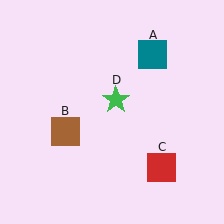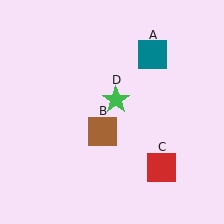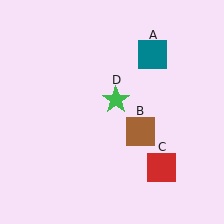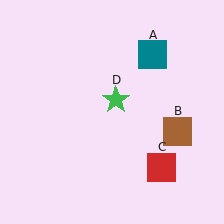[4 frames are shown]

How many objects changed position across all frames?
1 object changed position: brown square (object B).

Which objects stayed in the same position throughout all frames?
Teal square (object A) and red square (object C) and green star (object D) remained stationary.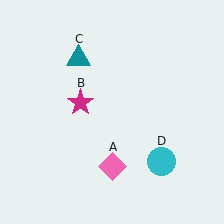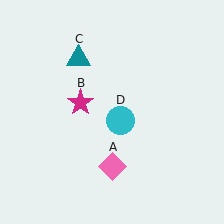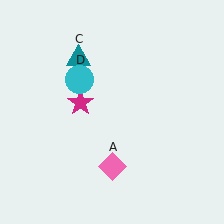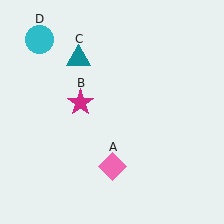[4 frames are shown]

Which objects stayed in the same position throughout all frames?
Pink diamond (object A) and magenta star (object B) and teal triangle (object C) remained stationary.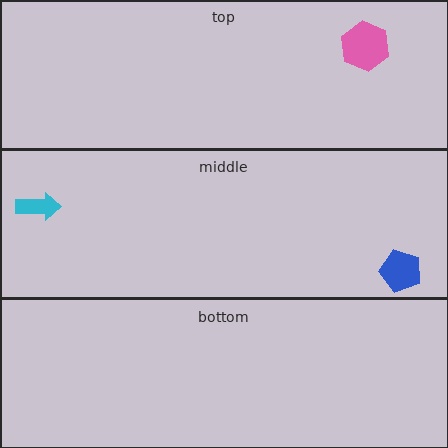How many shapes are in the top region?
1.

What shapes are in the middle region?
The blue pentagon, the cyan arrow.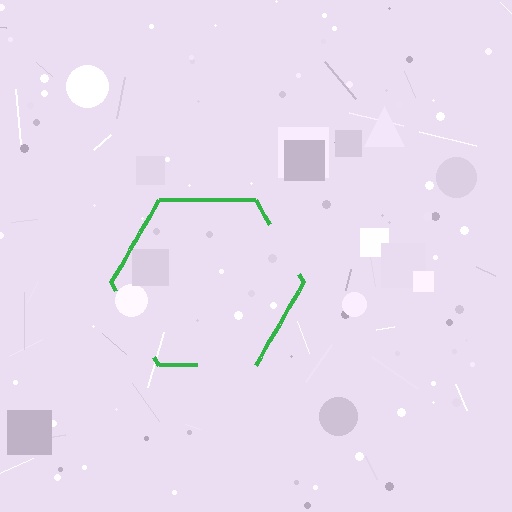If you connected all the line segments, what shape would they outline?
They would outline a hexagon.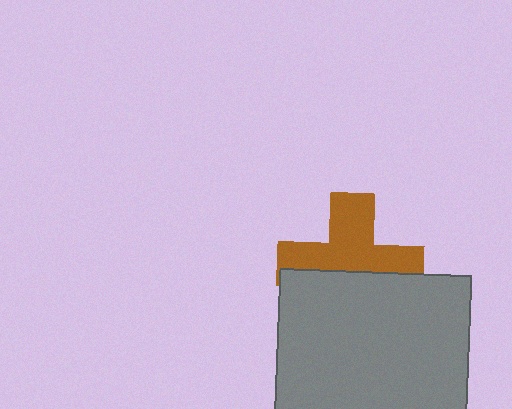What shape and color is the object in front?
The object in front is a gray square.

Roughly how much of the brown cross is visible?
About half of it is visible (roughly 57%).